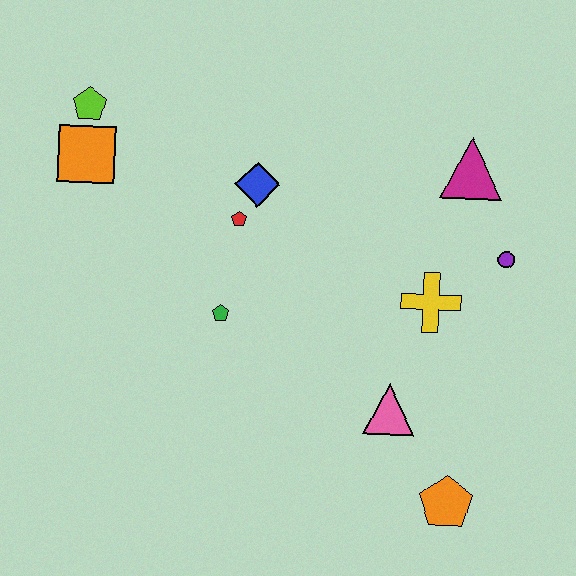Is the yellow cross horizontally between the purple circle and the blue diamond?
Yes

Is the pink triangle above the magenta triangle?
No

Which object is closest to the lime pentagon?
The orange square is closest to the lime pentagon.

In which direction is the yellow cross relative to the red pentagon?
The yellow cross is to the right of the red pentagon.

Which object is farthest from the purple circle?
The lime pentagon is farthest from the purple circle.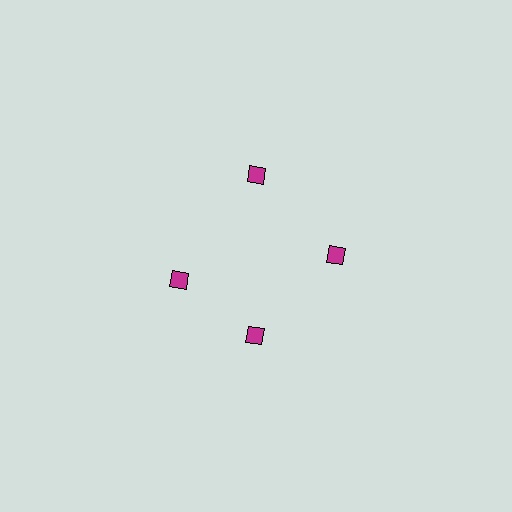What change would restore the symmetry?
The symmetry would be restored by rotating it back into even spacing with its neighbors so that all 4 diamonds sit at equal angles and equal distance from the center.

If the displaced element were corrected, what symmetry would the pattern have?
It would have 4-fold rotational symmetry — the pattern would map onto itself every 90 degrees.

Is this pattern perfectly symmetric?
No. The 4 magenta diamonds are arranged in a ring, but one element near the 9 o'clock position is rotated out of alignment along the ring, breaking the 4-fold rotational symmetry.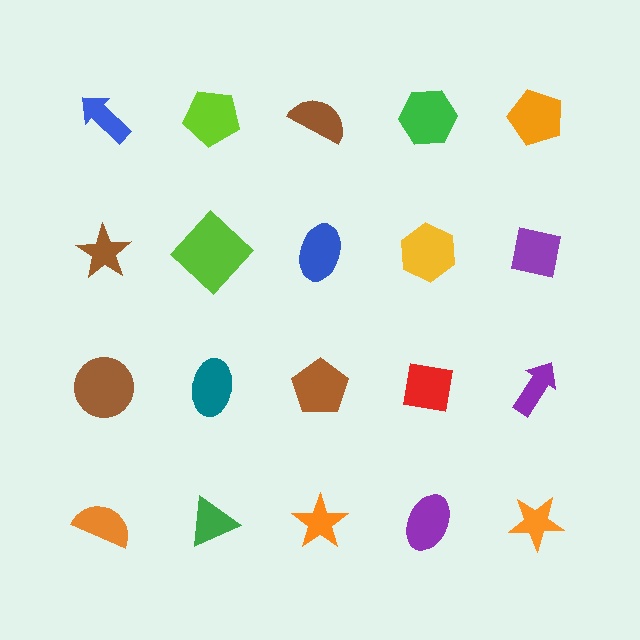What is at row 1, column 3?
A brown semicircle.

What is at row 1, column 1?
A blue arrow.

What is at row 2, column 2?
A lime diamond.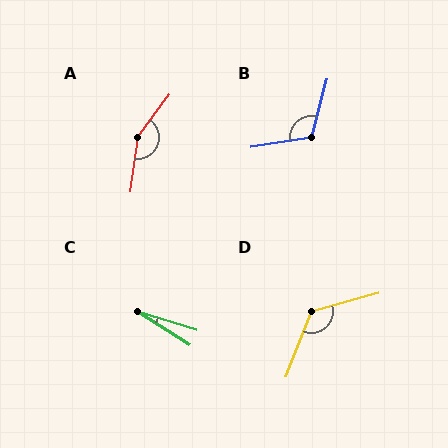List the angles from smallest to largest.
C (15°), B (113°), D (127°), A (151°).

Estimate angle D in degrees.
Approximately 127 degrees.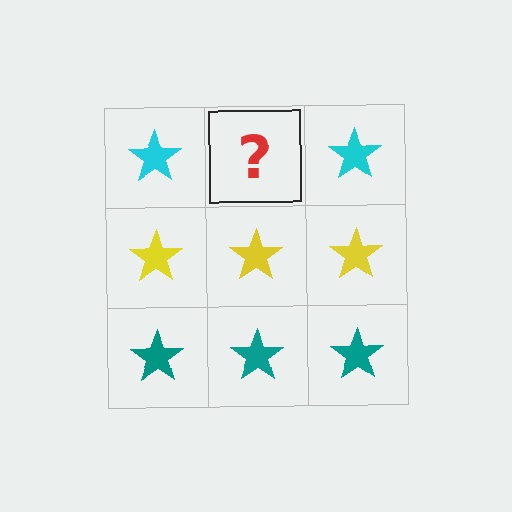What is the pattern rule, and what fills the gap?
The rule is that each row has a consistent color. The gap should be filled with a cyan star.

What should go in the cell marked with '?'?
The missing cell should contain a cyan star.